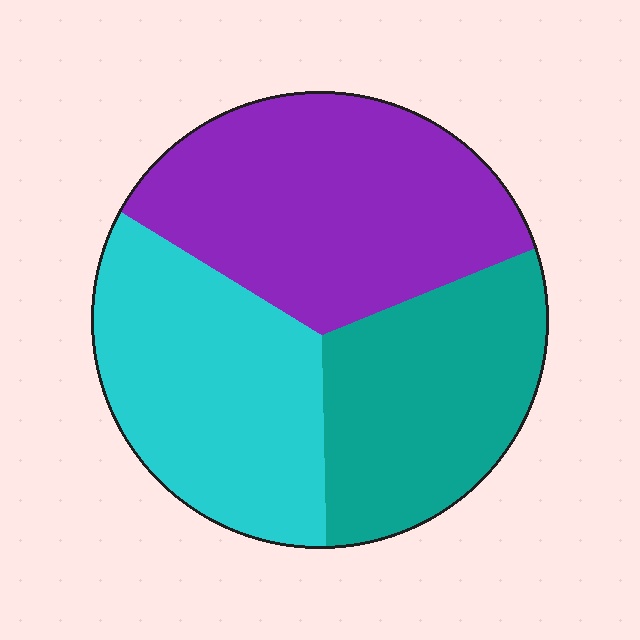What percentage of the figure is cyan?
Cyan covers 33% of the figure.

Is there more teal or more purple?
Purple.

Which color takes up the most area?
Purple, at roughly 40%.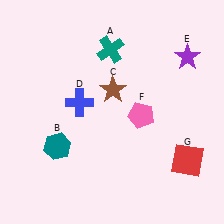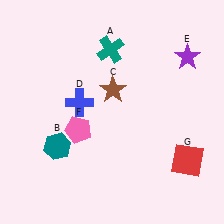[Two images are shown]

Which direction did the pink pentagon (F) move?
The pink pentagon (F) moved left.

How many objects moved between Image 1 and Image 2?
1 object moved between the two images.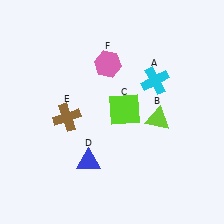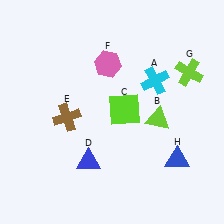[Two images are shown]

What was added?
A lime cross (G), a blue triangle (H) were added in Image 2.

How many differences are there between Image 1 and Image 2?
There are 2 differences between the two images.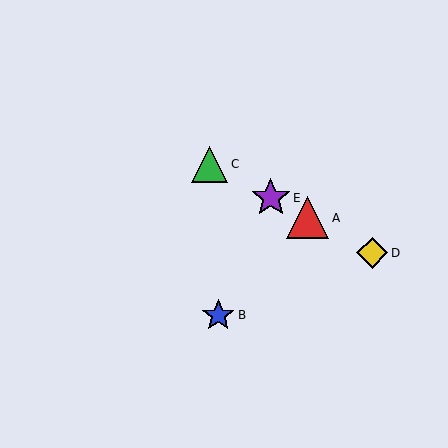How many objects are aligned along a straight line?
4 objects (A, C, D, E) are aligned along a straight line.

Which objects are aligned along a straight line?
Objects A, C, D, E are aligned along a straight line.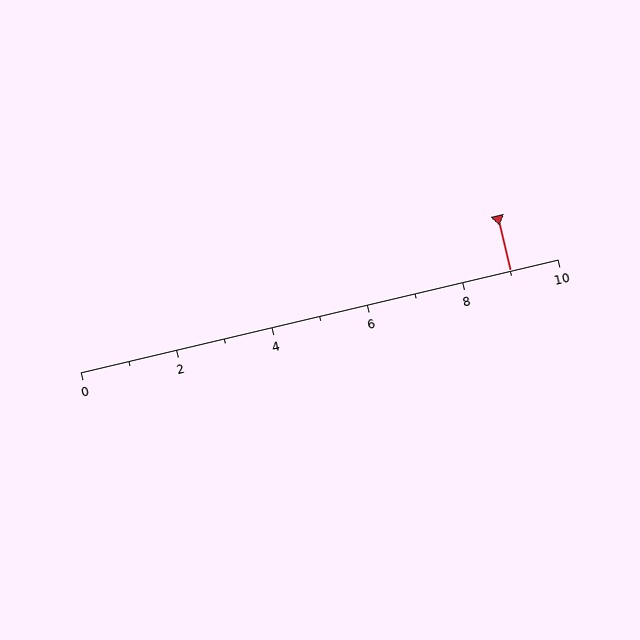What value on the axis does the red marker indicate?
The marker indicates approximately 9.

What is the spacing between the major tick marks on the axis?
The major ticks are spaced 2 apart.